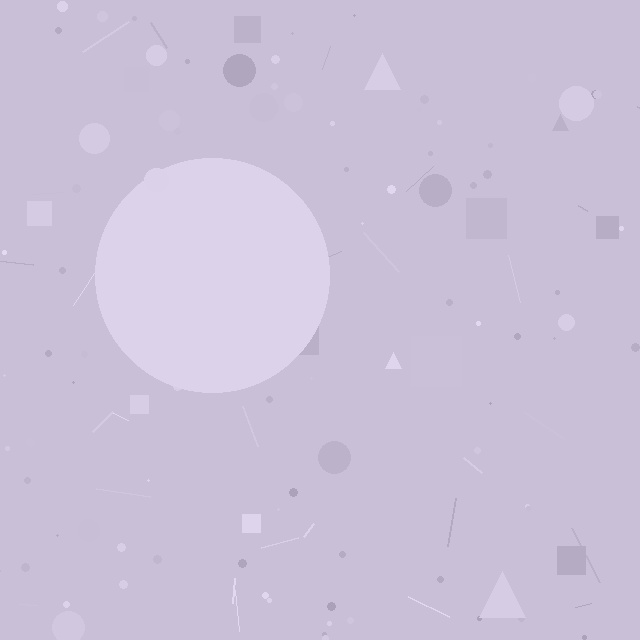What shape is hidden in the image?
A circle is hidden in the image.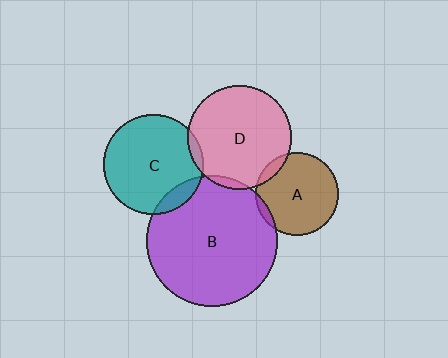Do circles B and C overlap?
Yes.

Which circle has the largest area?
Circle B (purple).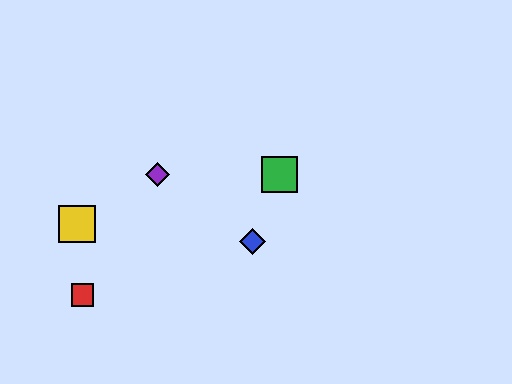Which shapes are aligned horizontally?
The green square, the purple diamond are aligned horizontally.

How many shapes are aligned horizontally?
2 shapes (the green square, the purple diamond) are aligned horizontally.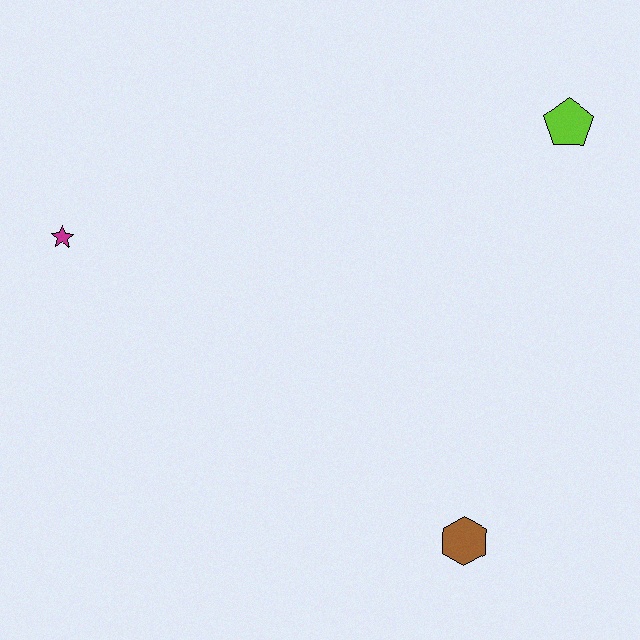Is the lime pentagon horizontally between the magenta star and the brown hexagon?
No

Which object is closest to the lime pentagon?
The brown hexagon is closest to the lime pentagon.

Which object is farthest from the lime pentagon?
The magenta star is farthest from the lime pentagon.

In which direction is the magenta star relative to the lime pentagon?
The magenta star is to the left of the lime pentagon.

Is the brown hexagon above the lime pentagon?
No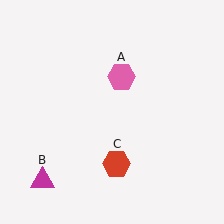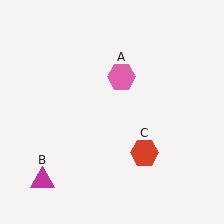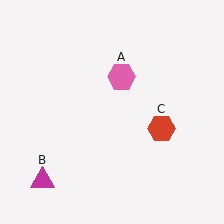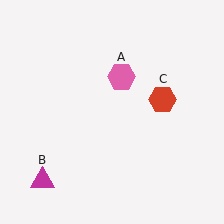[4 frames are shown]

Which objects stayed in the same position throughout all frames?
Pink hexagon (object A) and magenta triangle (object B) remained stationary.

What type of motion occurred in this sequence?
The red hexagon (object C) rotated counterclockwise around the center of the scene.